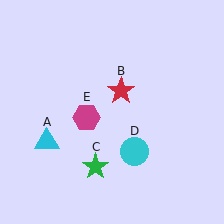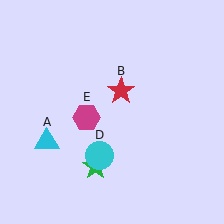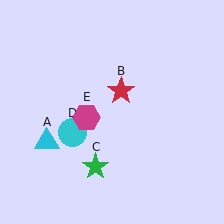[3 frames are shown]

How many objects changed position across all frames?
1 object changed position: cyan circle (object D).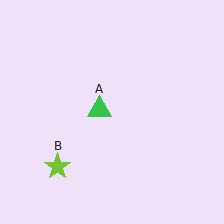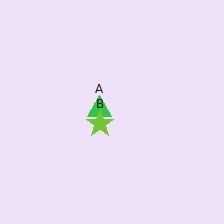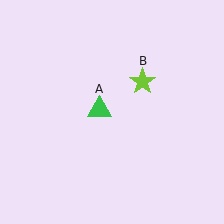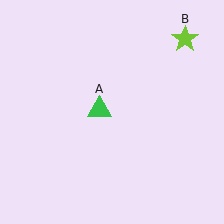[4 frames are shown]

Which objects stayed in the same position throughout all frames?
Green triangle (object A) remained stationary.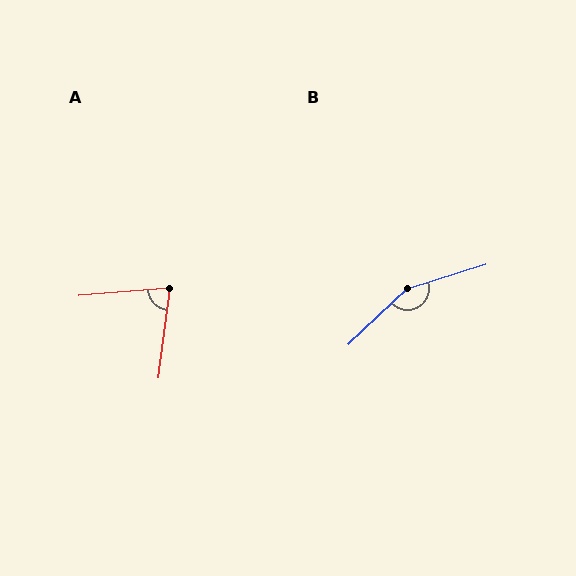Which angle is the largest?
B, at approximately 153 degrees.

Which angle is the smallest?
A, at approximately 78 degrees.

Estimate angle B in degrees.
Approximately 153 degrees.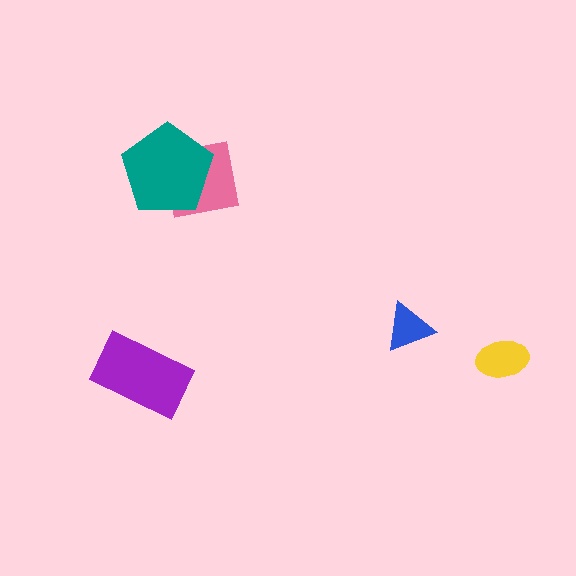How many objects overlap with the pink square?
1 object overlaps with the pink square.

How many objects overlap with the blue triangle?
0 objects overlap with the blue triangle.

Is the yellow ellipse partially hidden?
No, no other shape covers it.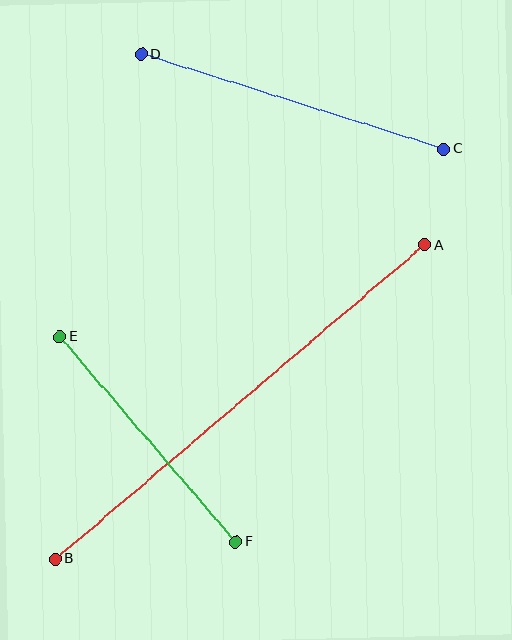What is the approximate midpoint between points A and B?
The midpoint is at approximately (240, 402) pixels.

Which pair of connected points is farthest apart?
Points A and B are farthest apart.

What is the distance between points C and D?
The distance is approximately 317 pixels.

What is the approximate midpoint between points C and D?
The midpoint is at approximately (293, 102) pixels.